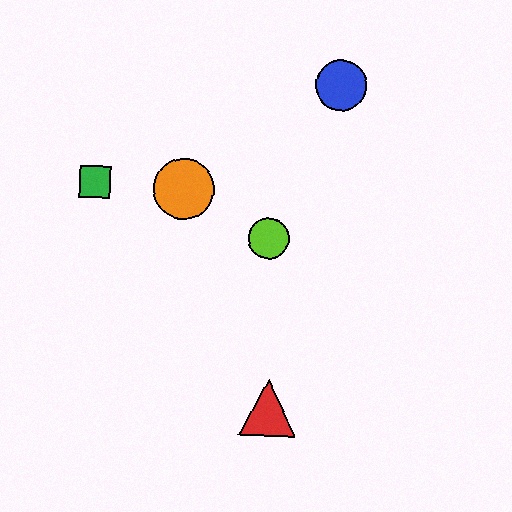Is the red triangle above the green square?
No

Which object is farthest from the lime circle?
The green square is farthest from the lime circle.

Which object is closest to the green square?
The orange circle is closest to the green square.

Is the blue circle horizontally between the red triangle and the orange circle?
No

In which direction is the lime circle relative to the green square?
The lime circle is to the right of the green square.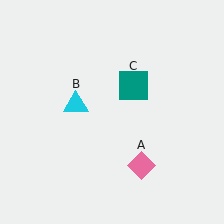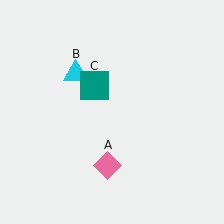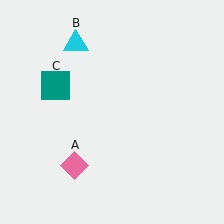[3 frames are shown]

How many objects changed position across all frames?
3 objects changed position: pink diamond (object A), cyan triangle (object B), teal square (object C).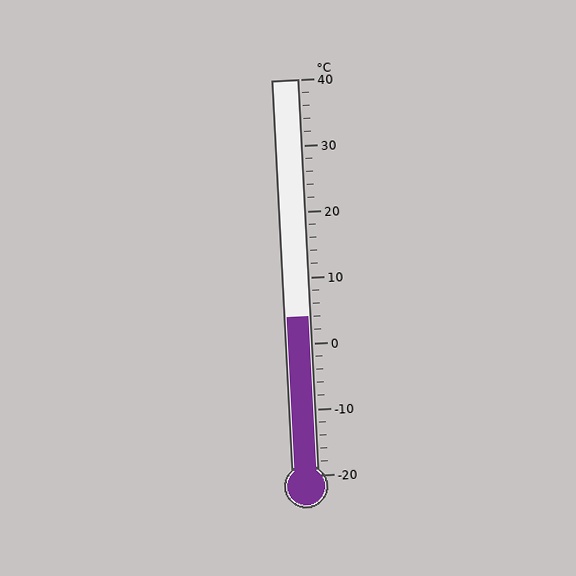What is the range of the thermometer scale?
The thermometer scale ranges from -20°C to 40°C.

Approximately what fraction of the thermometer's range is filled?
The thermometer is filled to approximately 40% of its range.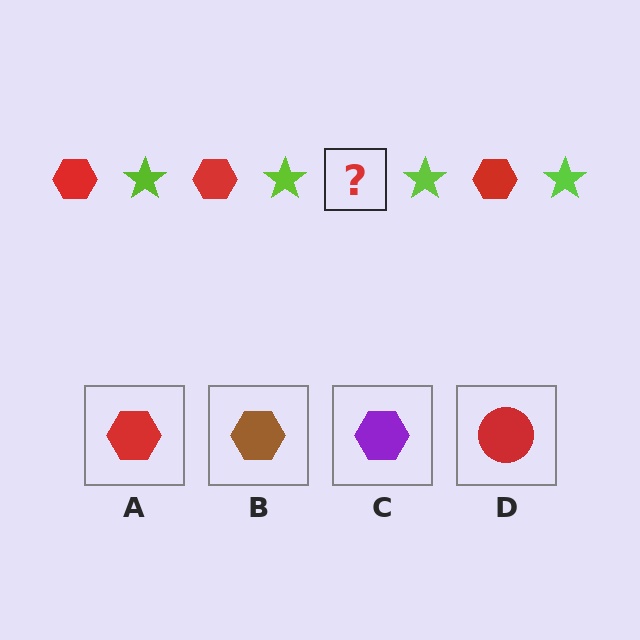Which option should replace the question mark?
Option A.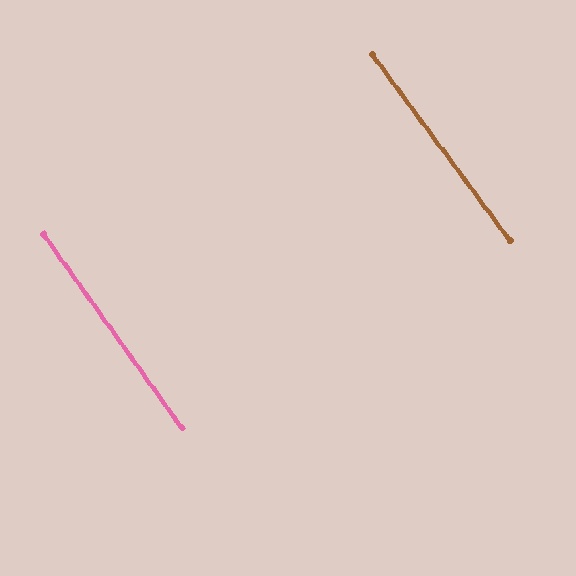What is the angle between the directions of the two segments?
Approximately 1 degree.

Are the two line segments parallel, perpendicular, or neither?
Parallel — their directions differ by only 1.2°.